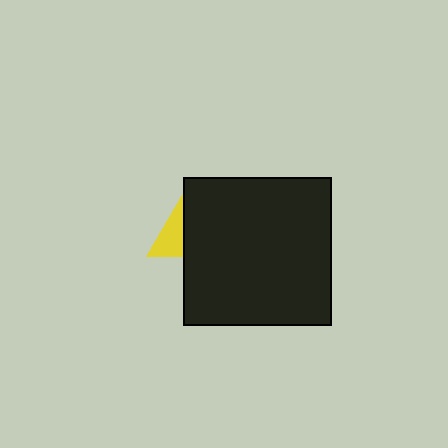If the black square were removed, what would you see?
You would see the complete yellow triangle.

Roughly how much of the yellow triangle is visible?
A small part of it is visible (roughly 34%).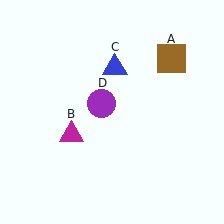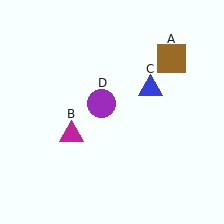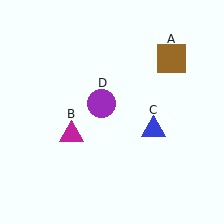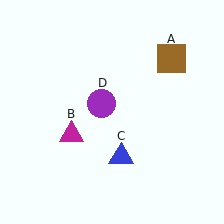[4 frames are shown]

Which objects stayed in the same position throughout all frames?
Brown square (object A) and magenta triangle (object B) and purple circle (object D) remained stationary.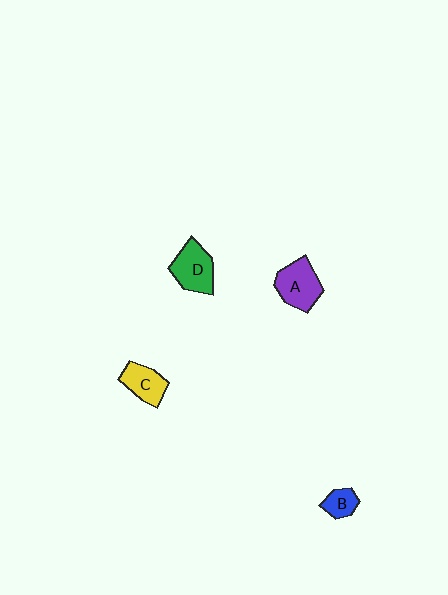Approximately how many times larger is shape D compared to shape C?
Approximately 1.3 times.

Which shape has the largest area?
Shape A (purple).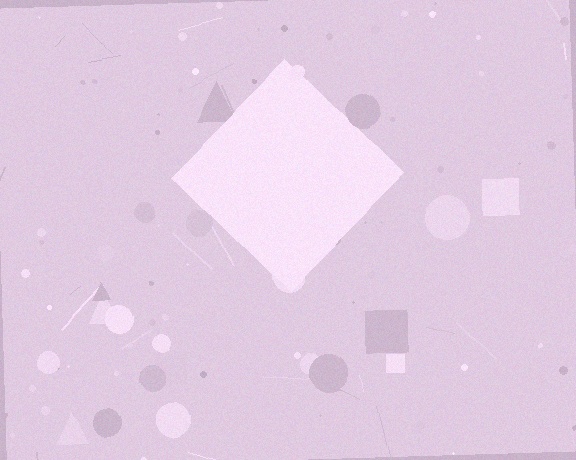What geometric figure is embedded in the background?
A diamond is embedded in the background.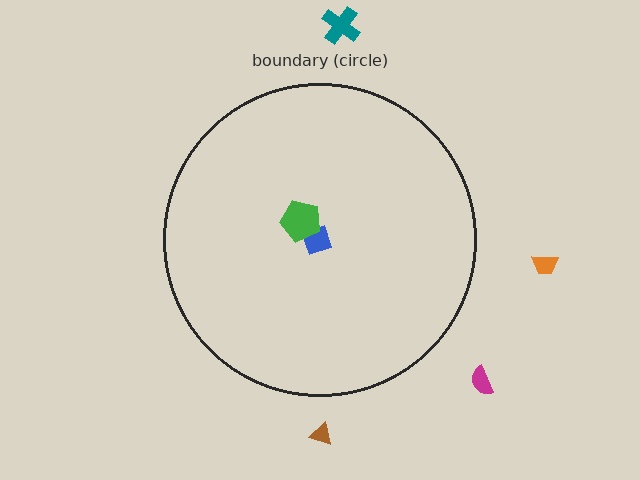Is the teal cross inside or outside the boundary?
Outside.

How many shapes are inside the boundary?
2 inside, 4 outside.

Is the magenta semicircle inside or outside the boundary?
Outside.